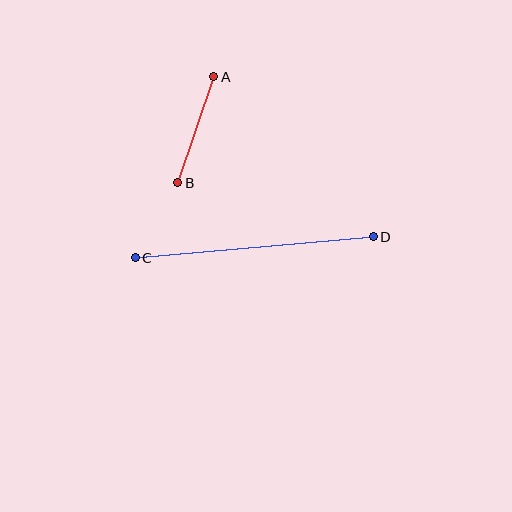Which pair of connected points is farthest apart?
Points C and D are farthest apart.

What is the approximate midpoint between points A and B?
The midpoint is at approximately (196, 130) pixels.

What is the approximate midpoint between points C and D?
The midpoint is at approximately (254, 247) pixels.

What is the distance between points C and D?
The distance is approximately 239 pixels.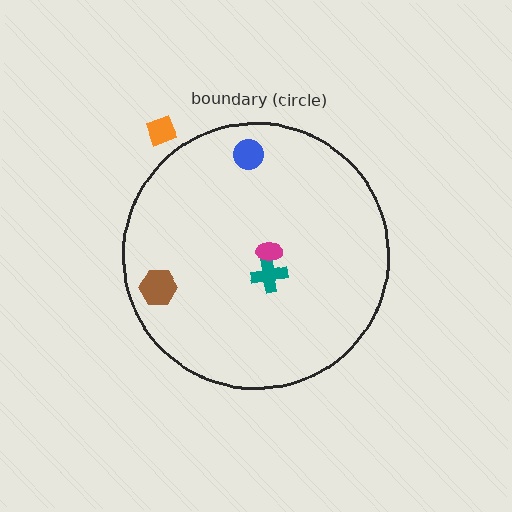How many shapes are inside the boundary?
4 inside, 1 outside.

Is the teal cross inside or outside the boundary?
Inside.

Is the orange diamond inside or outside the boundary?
Outside.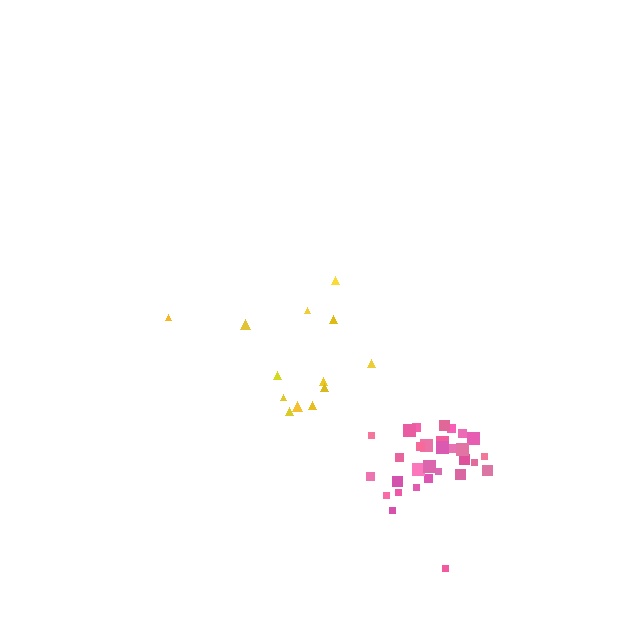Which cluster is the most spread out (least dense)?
Yellow.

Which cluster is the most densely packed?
Pink.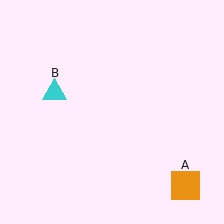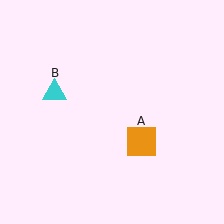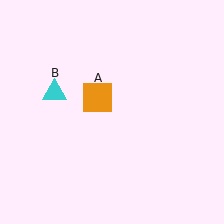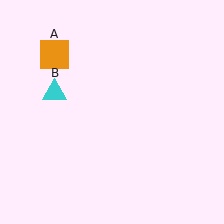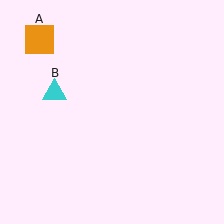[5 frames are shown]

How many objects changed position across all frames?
1 object changed position: orange square (object A).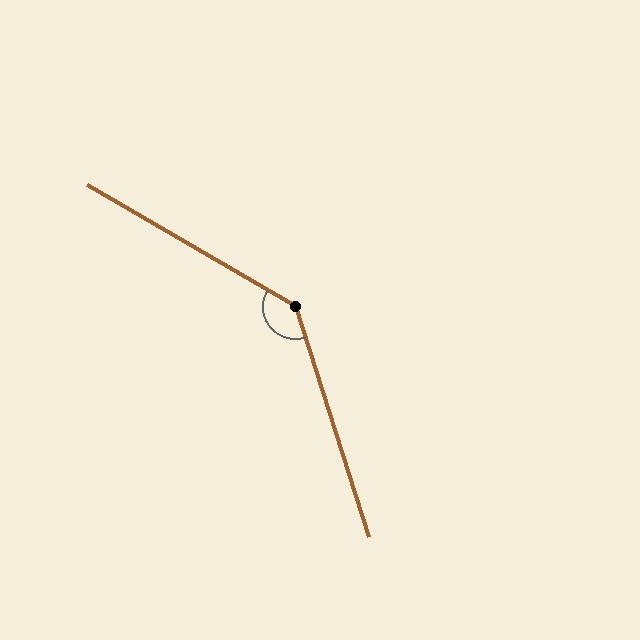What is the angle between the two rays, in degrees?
Approximately 138 degrees.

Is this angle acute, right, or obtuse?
It is obtuse.